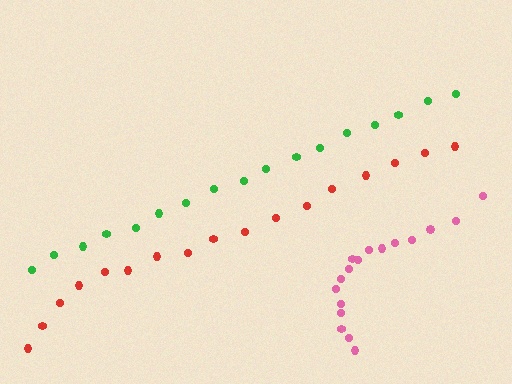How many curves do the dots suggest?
There are 3 distinct paths.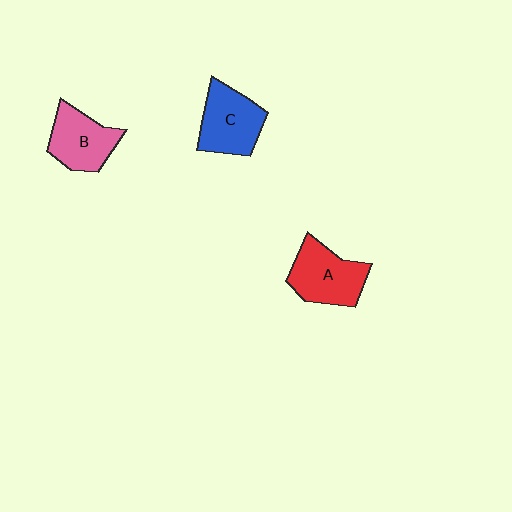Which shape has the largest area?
Shape A (red).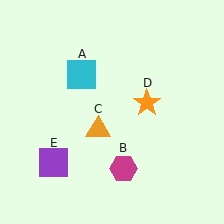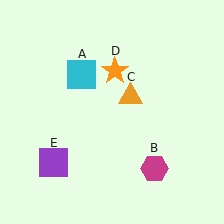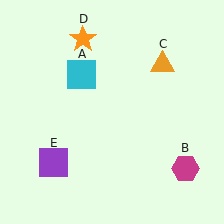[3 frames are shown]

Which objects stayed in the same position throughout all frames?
Cyan square (object A) and purple square (object E) remained stationary.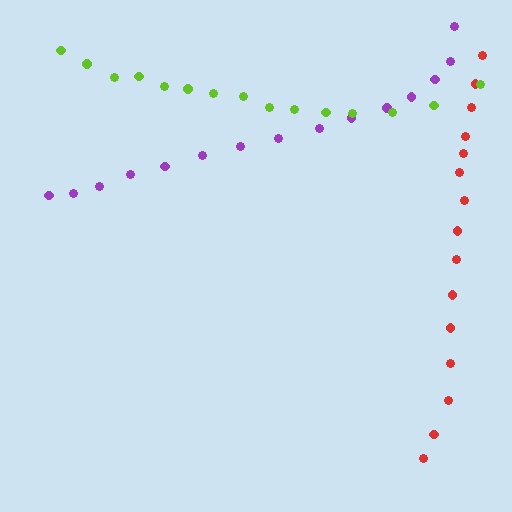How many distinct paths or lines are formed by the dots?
There are 3 distinct paths.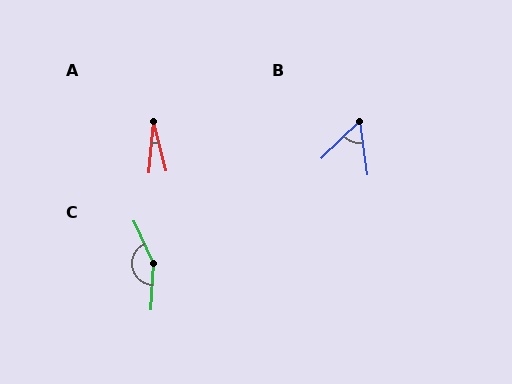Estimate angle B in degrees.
Approximately 54 degrees.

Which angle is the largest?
C, at approximately 153 degrees.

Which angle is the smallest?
A, at approximately 19 degrees.